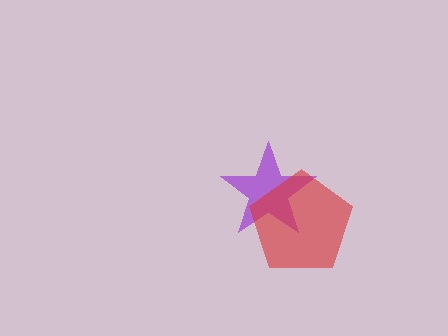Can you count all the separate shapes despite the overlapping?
Yes, there are 2 separate shapes.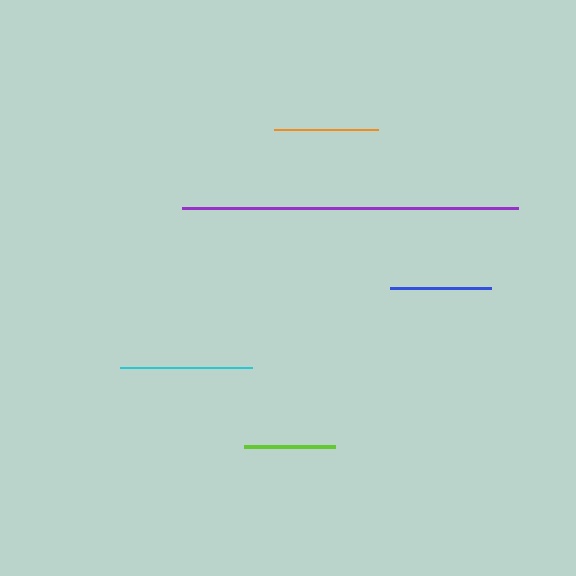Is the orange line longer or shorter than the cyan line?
The cyan line is longer than the orange line.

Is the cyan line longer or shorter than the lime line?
The cyan line is longer than the lime line.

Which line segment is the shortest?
The lime line is the shortest at approximately 91 pixels.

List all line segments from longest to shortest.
From longest to shortest: purple, cyan, orange, blue, lime.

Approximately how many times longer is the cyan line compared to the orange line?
The cyan line is approximately 1.3 times the length of the orange line.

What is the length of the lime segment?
The lime segment is approximately 91 pixels long.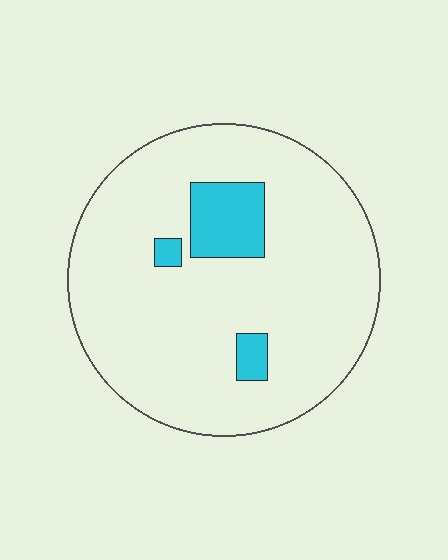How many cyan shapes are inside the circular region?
3.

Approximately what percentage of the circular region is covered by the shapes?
Approximately 10%.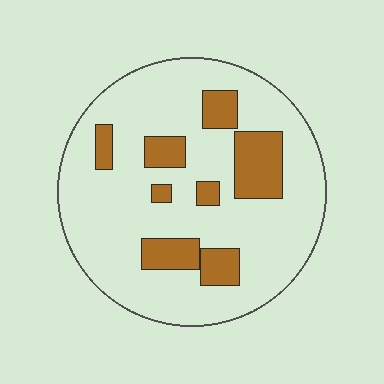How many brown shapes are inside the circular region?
8.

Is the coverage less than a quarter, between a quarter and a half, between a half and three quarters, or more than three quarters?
Less than a quarter.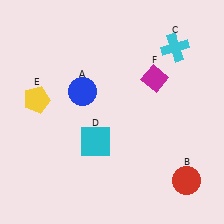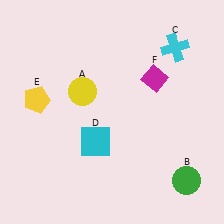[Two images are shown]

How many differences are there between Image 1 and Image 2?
There are 2 differences between the two images.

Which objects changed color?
A changed from blue to yellow. B changed from red to green.